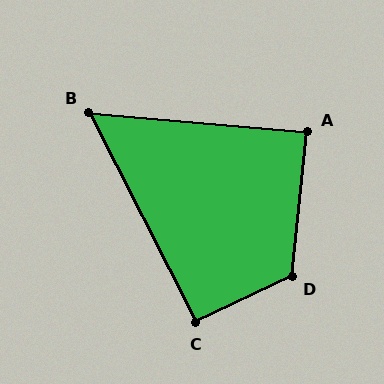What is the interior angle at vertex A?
Approximately 89 degrees (approximately right).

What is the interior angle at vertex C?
Approximately 91 degrees (approximately right).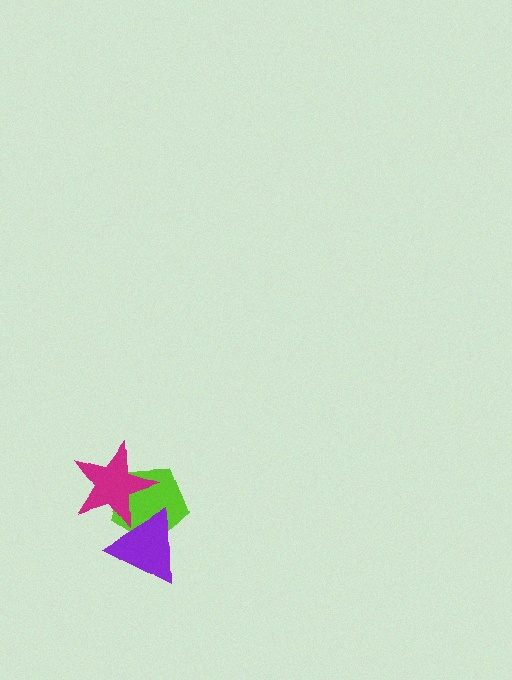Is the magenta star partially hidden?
No, no other shape covers it.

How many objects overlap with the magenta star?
2 objects overlap with the magenta star.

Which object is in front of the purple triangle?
The magenta star is in front of the purple triangle.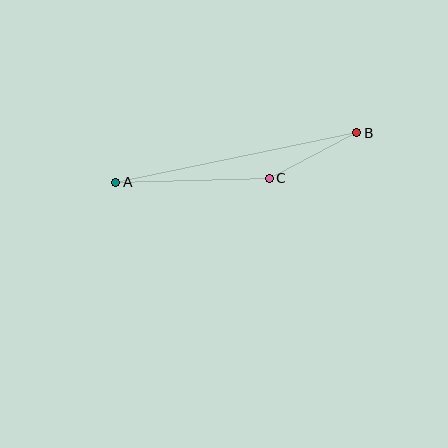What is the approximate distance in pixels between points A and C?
The distance between A and C is approximately 154 pixels.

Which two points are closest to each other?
Points B and C are closest to each other.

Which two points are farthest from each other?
Points A and B are farthest from each other.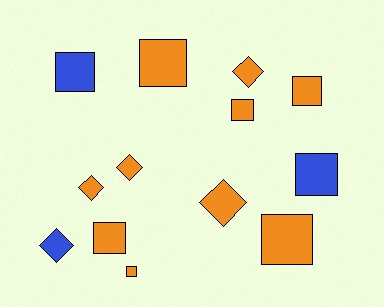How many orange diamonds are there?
There are 4 orange diamonds.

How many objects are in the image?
There are 13 objects.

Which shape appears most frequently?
Square, with 8 objects.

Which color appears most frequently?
Orange, with 10 objects.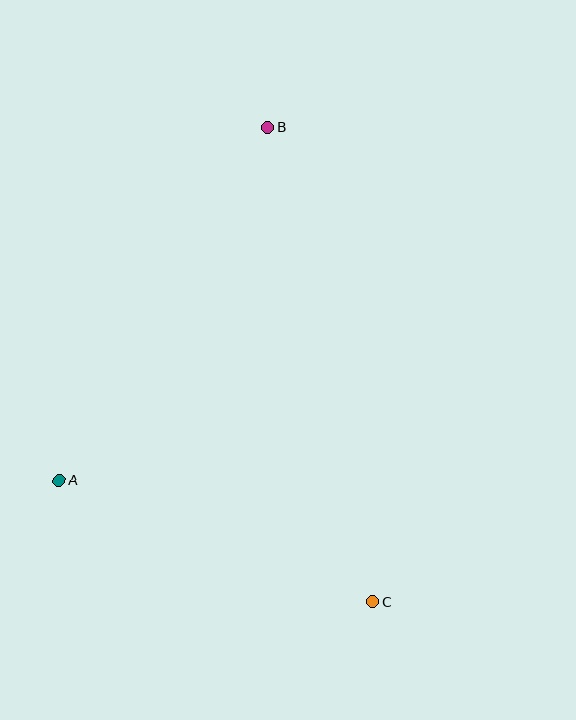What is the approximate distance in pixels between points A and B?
The distance between A and B is approximately 411 pixels.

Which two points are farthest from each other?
Points B and C are farthest from each other.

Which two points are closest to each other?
Points A and C are closest to each other.